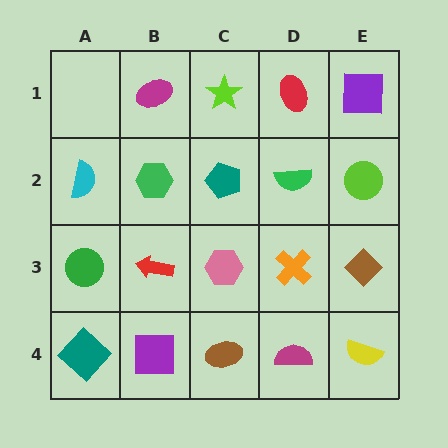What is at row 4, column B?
A purple square.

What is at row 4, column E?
A yellow semicircle.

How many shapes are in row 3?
5 shapes.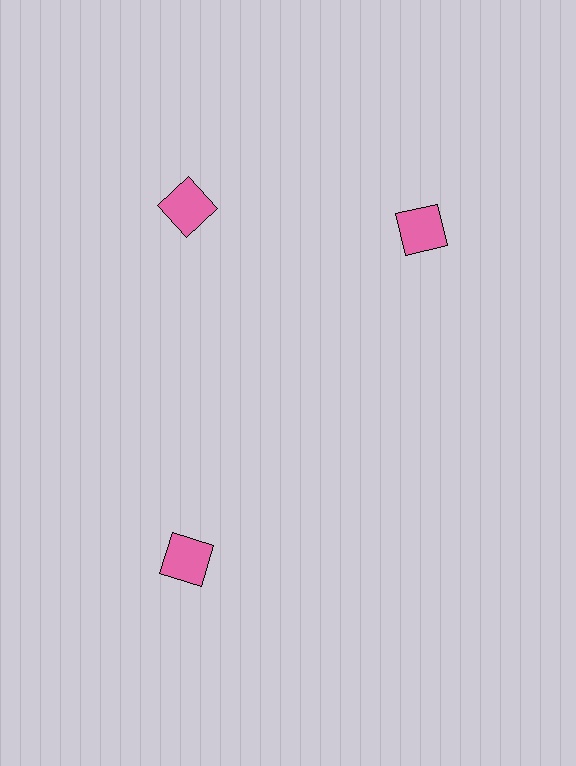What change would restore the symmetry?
The symmetry would be restored by rotating it back into even spacing with its neighbors so that all 3 squares sit at equal angles and equal distance from the center.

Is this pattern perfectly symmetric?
No. The 3 pink squares are arranged in a ring, but one element near the 3 o'clock position is rotated out of alignment along the ring, breaking the 3-fold rotational symmetry.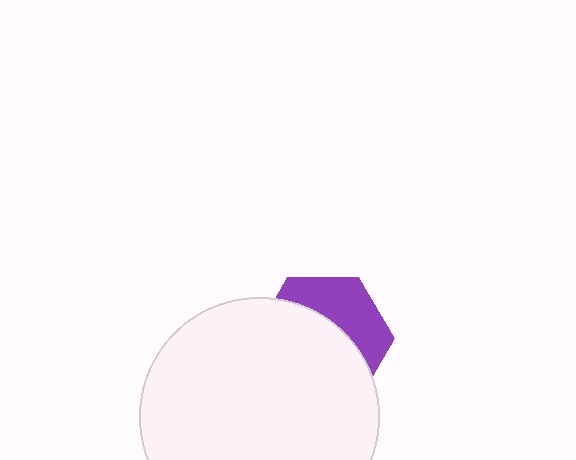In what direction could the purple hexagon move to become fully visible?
The purple hexagon could move up. That would shift it out from behind the white circle entirely.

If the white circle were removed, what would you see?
You would see the complete purple hexagon.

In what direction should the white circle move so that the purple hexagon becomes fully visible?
The white circle should move down. That is the shortest direction to clear the overlap and leave the purple hexagon fully visible.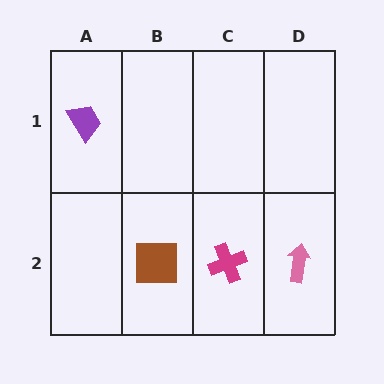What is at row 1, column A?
A purple trapezoid.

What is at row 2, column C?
A magenta cross.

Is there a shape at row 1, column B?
No, that cell is empty.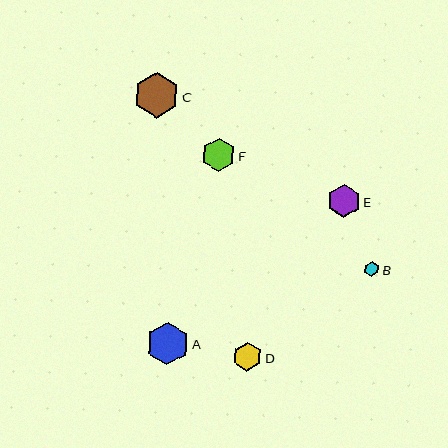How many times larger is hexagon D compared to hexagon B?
Hexagon D is approximately 1.9 times the size of hexagon B.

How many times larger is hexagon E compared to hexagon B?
Hexagon E is approximately 2.2 times the size of hexagon B.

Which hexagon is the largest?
Hexagon C is the largest with a size of approximately 46 pixels.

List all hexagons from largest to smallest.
From largest to smallest: C, A, F, E, D, B.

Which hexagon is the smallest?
Hexagon B is the smallest with a size of approximately 15 pixels.